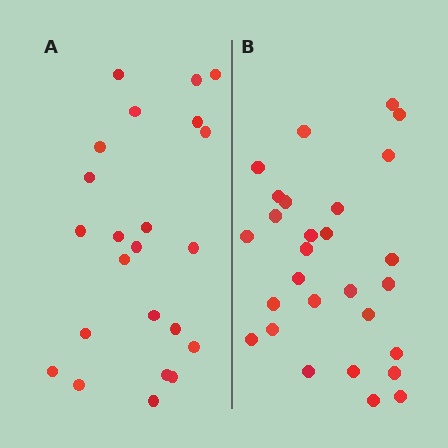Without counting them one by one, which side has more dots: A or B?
Region B (the right region) has more dots.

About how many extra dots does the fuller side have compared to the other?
Region B has about 5 more dots than region A.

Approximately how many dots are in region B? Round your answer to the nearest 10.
About 30 dots. (The exact count is 28, which rounds to 30.)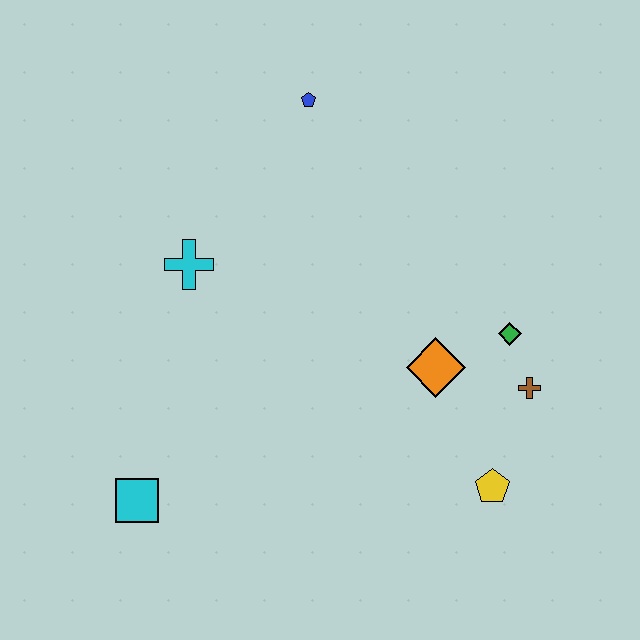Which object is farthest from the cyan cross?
The yellow pentagon is farthest from the cyan cross.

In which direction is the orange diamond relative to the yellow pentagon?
The orange diamond is above the yellow pentagon.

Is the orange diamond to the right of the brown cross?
No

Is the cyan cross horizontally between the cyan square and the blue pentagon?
Yes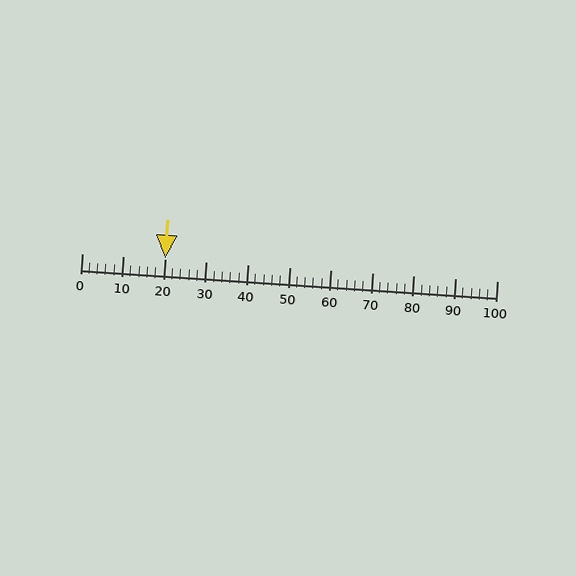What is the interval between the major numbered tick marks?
The major tick marks are spaced 10 units apart.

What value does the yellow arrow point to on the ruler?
The yellow arrow points to approximately 20.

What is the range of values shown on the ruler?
The ruler shows values from 0 to 100.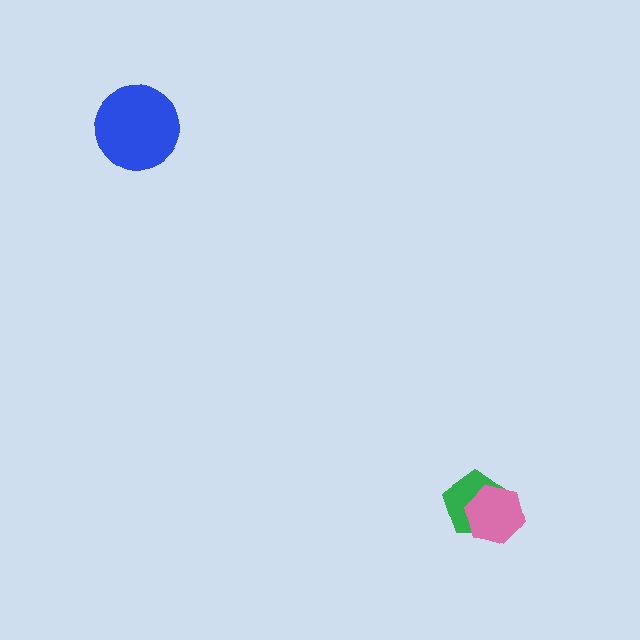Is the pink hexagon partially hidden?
No, no other shape covers it.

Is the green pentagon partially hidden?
Yes, it is partially covered by another shape.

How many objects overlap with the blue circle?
0 objects overlap with the blue circle.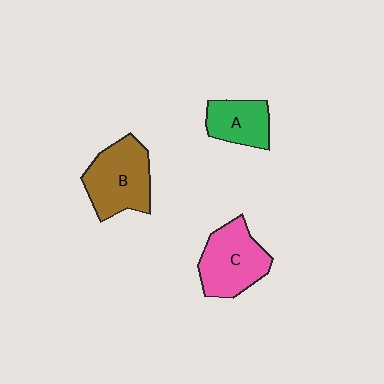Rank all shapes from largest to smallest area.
From largest to smallest: B (brown), C (pink), A (green).